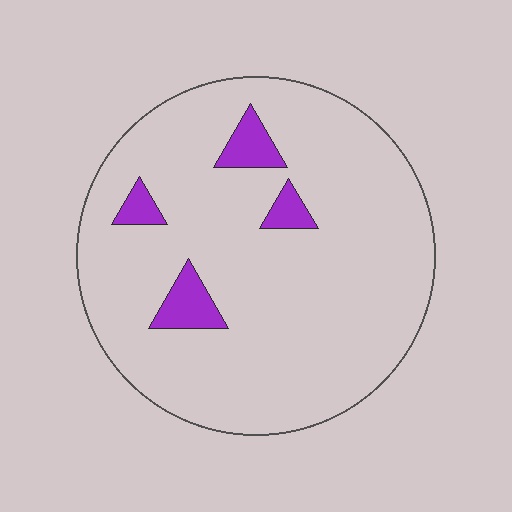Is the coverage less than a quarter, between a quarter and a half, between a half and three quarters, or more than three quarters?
Less than a quarter.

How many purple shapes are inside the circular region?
4.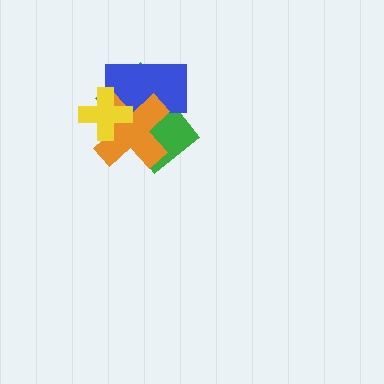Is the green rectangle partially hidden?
Yes, it is partially covered by another shape.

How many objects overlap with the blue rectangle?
3 objects overlap with the blue rectangle.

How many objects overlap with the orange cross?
3 objects overlap with the orange cross.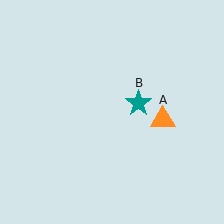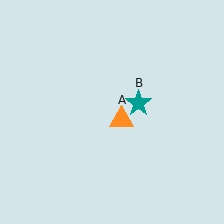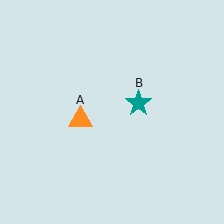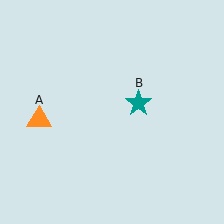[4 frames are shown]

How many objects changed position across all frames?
1 object changed position: orange triangle (object A).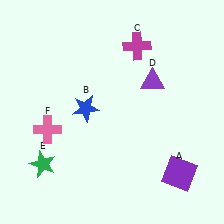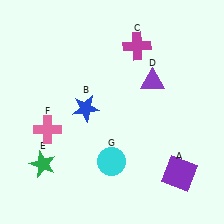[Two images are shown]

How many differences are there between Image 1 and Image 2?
There is 1 difference between the two images.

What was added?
A cyan circle (G) was added in Image 2.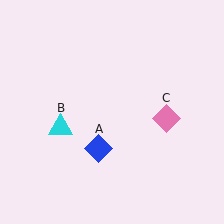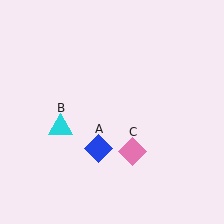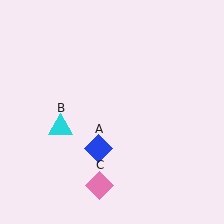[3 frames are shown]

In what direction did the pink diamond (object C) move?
The pink diamond (object C) moved down and to the left.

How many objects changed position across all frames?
1 object changed position: pink diamond (object C).